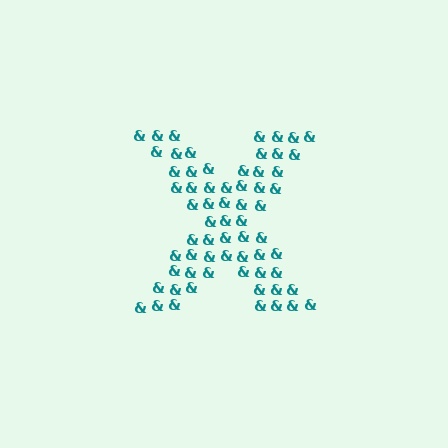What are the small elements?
The small elements are ampersands.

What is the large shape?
The large shape is the letter X.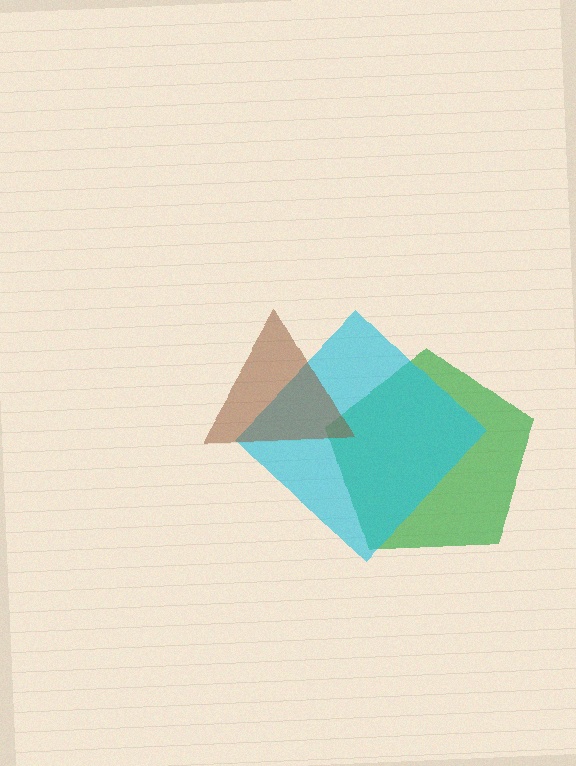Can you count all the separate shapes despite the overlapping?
Yes, there are 3 separate shapes.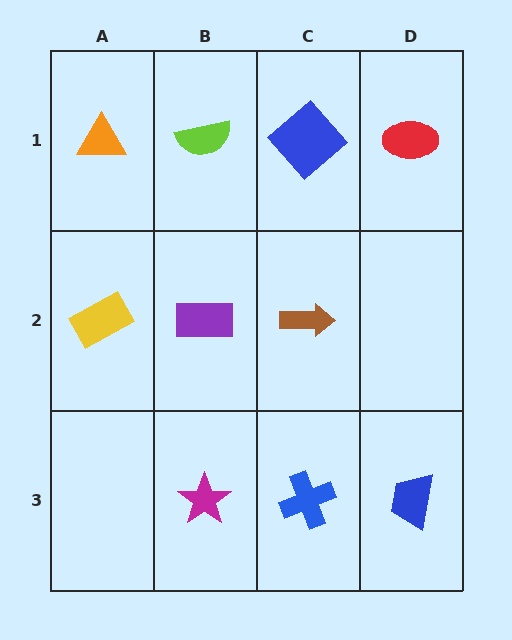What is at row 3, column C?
A blue cross.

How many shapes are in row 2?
3 shapes.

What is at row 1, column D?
A red ellipse.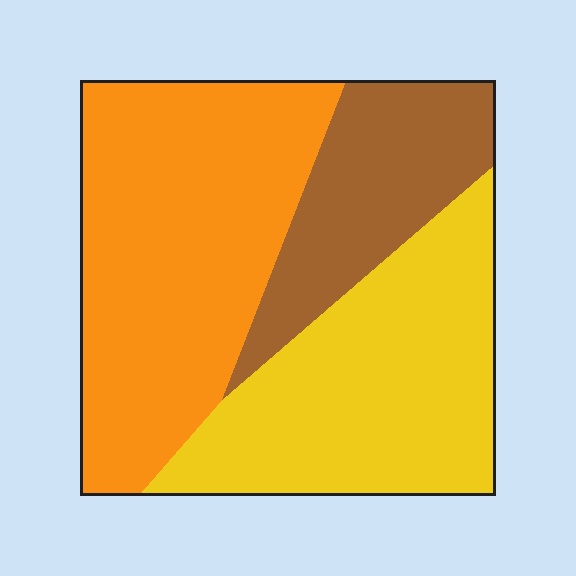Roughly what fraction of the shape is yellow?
Yellow takes up about three eighths (3/8) of the shape.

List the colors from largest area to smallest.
From largest to smallest: orange, yellow, brown.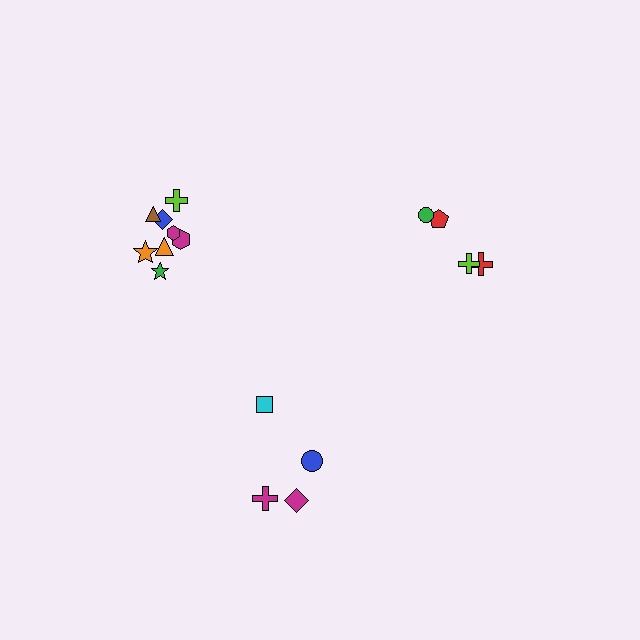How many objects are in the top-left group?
There are 8 objects.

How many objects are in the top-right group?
There are 4 objects.